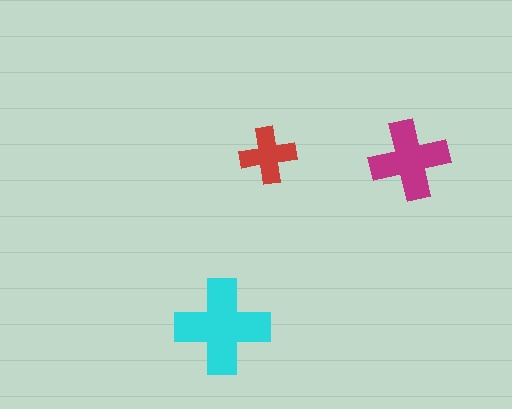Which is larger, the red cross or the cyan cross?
The cyan one.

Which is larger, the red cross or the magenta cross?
The magenta one.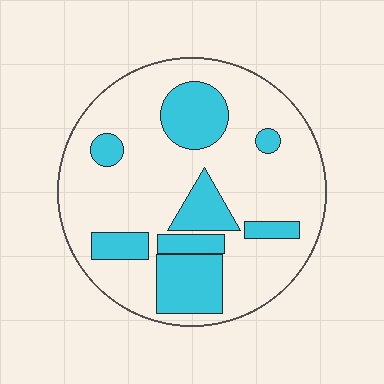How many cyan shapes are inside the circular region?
8.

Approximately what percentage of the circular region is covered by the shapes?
Approximately 25%.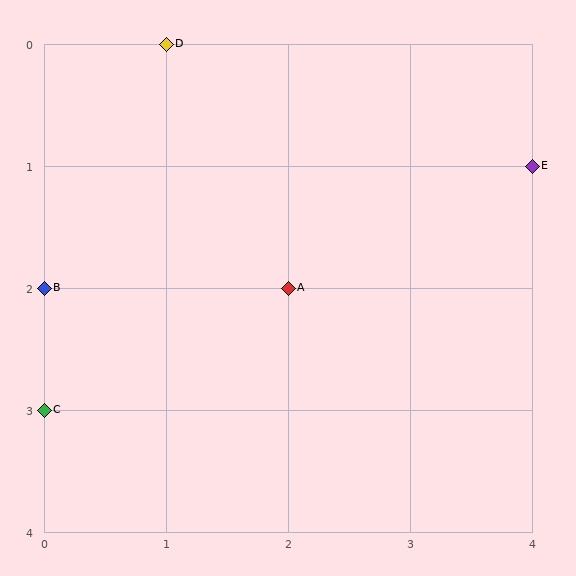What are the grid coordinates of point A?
Point A is at grid coordinates (2, 2).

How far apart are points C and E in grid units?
Points C and E are 4 columns and 2 rows apart (about 4.5 grid units diagonally).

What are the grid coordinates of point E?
Point E is at grid coordinates (4, 1).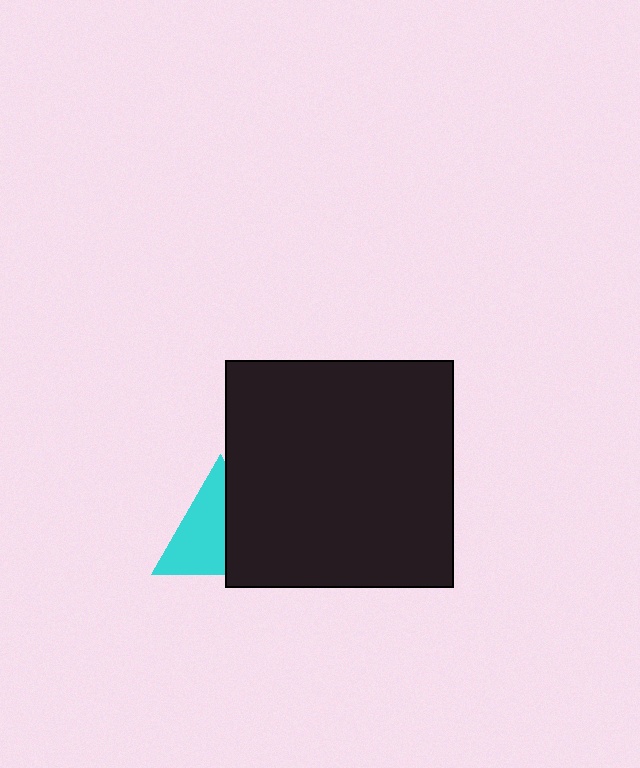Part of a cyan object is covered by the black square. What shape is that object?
It is a triangle.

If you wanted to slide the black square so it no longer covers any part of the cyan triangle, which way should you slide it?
Slide it right — that is the most direct way to separate the two shapes.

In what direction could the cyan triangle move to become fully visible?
The cyan triangle could move left. That would shift it out from behind the black square entirely.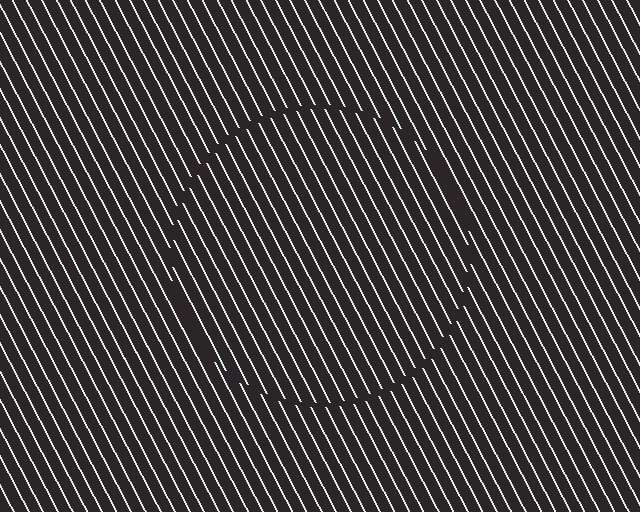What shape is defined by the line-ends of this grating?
An illusory circle. The interior of the shape contains the same grating, shifted by half a period — the contour is defined by the phase discontinuity where line-ends from the inner and outer gratings abut.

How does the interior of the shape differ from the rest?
The interior of the shape contains the same grating, shifted by half a period — the contour is defined by the phase discontinuity where line-ends from the inner and outer gratings abut.